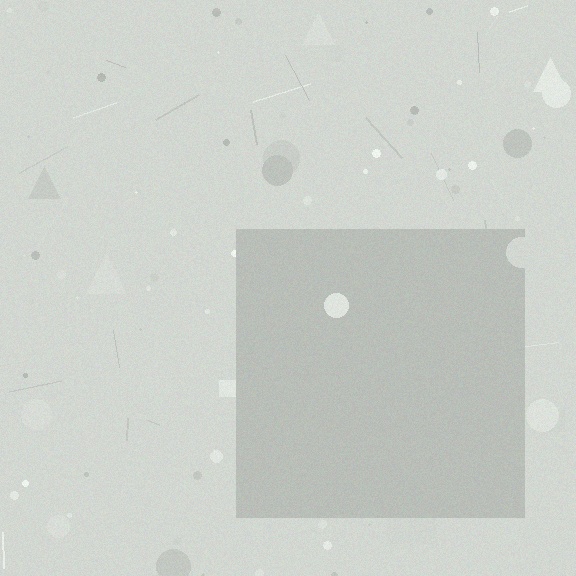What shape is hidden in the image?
A square is hidden in the image.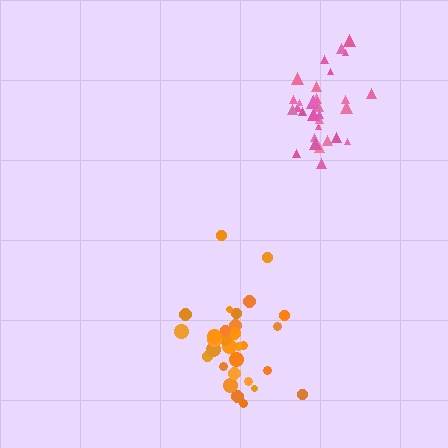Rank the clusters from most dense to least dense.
pink, orange.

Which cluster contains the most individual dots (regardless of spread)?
Pink (32).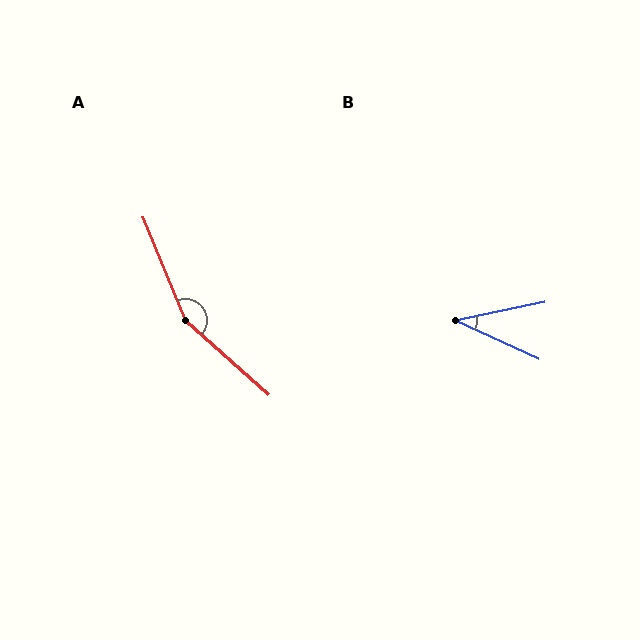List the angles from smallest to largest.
B (36°), A (154°).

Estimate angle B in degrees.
Approximately 36 degrees.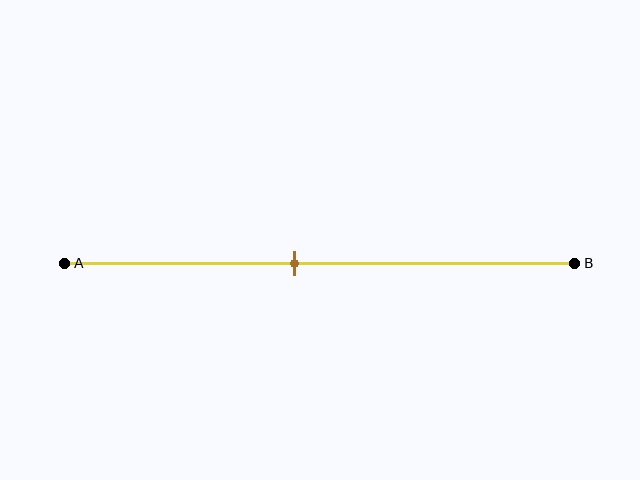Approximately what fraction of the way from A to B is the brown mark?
The brown mark is approximately 45% of the way from A to B.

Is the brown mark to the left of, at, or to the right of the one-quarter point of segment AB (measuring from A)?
The brown mark is to the right of the one-quarter point of segment AB.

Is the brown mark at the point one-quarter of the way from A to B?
No, the mark is at about 45% from A, not at the 25% one-quarter point.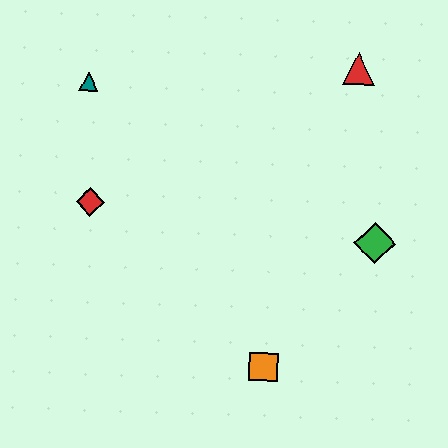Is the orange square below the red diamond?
Yes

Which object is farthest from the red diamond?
The red triangle is farthest from the red diamond.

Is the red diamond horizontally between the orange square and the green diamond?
No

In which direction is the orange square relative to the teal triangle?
The orange square is below the teal triangle.